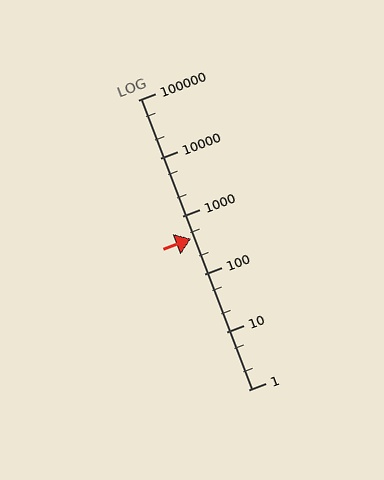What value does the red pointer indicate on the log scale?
The pointer indicates approximately 410.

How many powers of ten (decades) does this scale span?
The scale spans 5 decades, from 1 to 100000.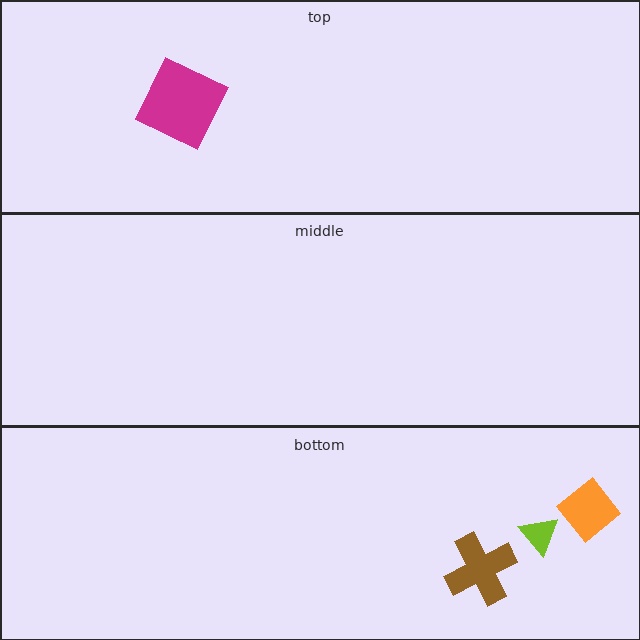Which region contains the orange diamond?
The bottom region.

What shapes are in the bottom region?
The lime triangle, the orange diamond, the brown cross.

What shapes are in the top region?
The magenta square.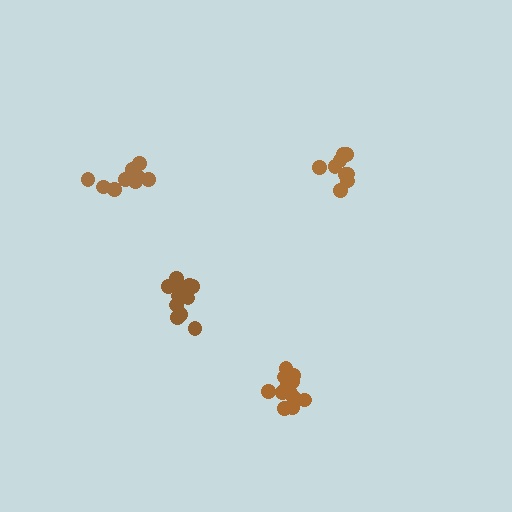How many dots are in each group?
Group 1: 13 dots, Group 2: 9 dots, Group 3: 9 dots, Group 4: 13 dots (44 total).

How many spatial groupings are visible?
There are 4 spatial groupings.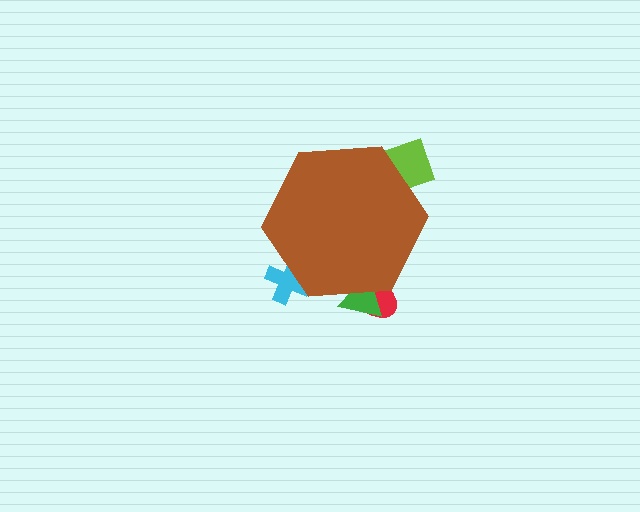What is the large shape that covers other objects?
A brown hexagon.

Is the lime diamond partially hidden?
Yes, the lime diamond is partially hidden behind the brown hexagon.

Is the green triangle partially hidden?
Yes, the green triangle is partially hidden behind the brown hexagon.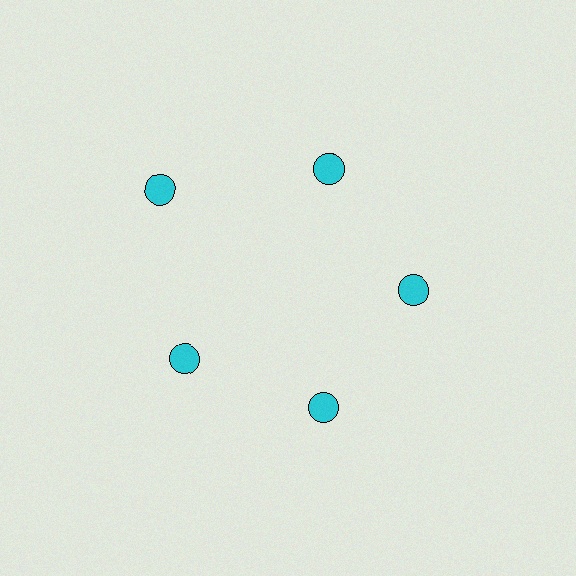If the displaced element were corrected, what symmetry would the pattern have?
It would have 5-fold rotational symmetry — the pattern would map onto itself every 72 degrees.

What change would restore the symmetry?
The symmetry would be restored by moving it inward, back onto the ring so that all 5 circles sit at equal angles and equal distance from the center.